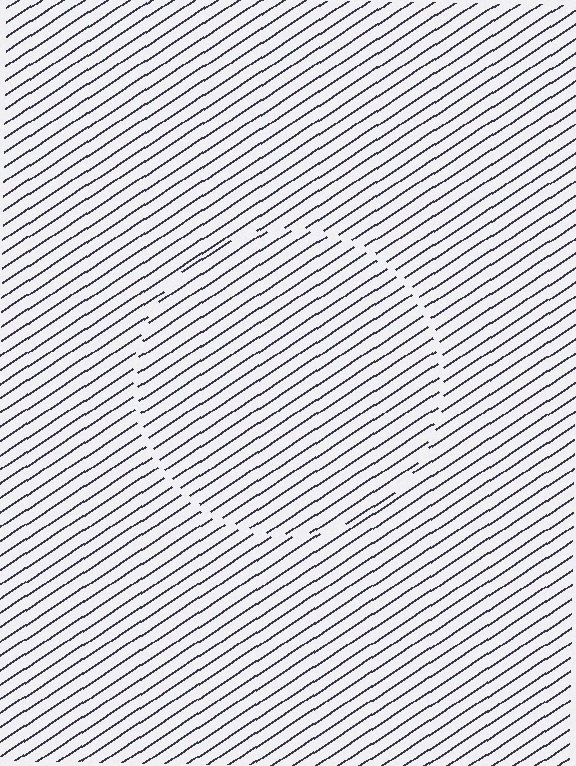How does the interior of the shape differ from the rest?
The interior of the shape contains the same grating, shifted by half a period — the contour is defined by the phase discontinuity where line-ends from the inner and outer gratings abut.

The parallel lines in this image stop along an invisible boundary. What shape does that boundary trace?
An illusory circle. The interior of the shape contains the same grating, shifted by half a period — the contour is defined by the phase discontinuity where line-ends from the inner and outer gratings abut.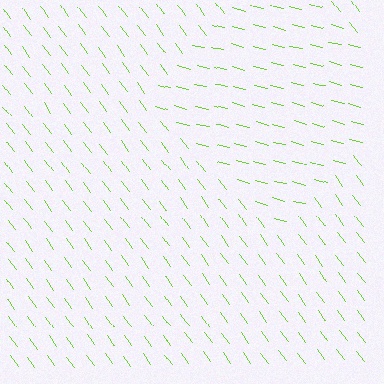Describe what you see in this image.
The image is filled with small lime line segments. A diamond region in the image has lines oriented differently from the surrounding lines, creating a visible texture boundary.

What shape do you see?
I see a diamond.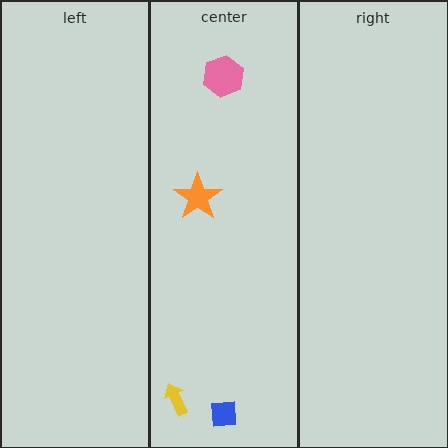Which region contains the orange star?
The center region.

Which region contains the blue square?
The center region.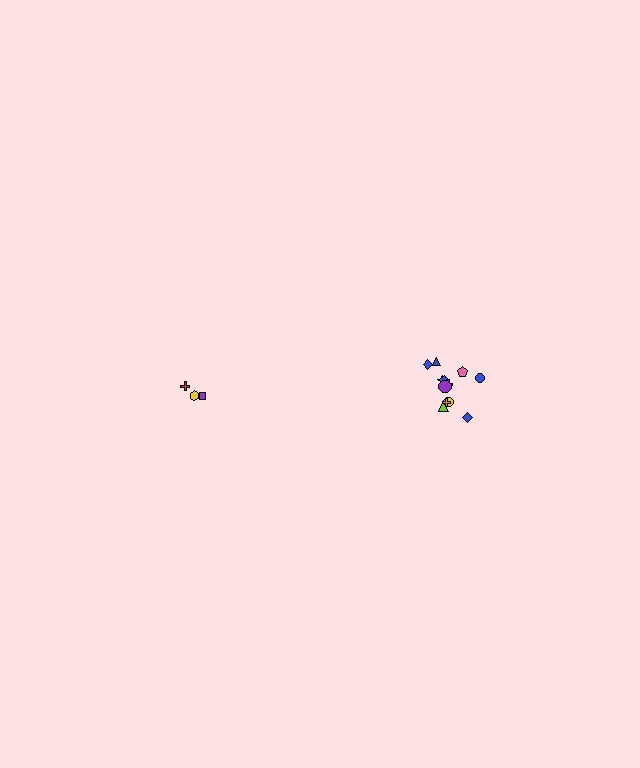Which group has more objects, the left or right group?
The right group.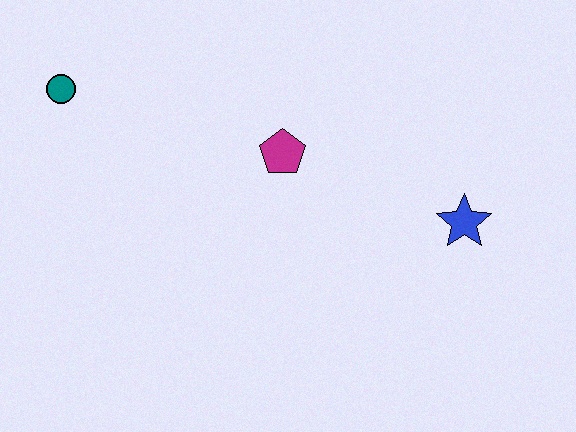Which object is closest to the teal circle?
The magenta pentagon is closest to the teal circle.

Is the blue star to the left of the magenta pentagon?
No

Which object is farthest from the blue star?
The teal circle is farthest from the blue star.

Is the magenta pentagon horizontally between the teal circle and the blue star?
Yes